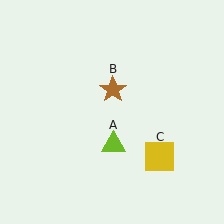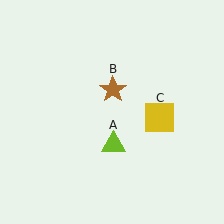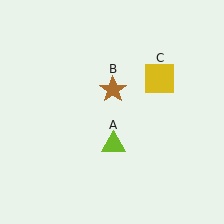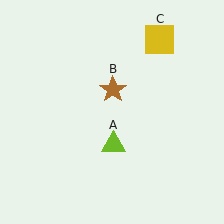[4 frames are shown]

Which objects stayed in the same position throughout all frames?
Lime triangle (object A) and brown star (object B) remained stationary.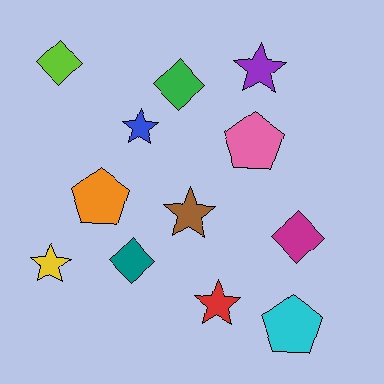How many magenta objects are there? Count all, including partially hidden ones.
There is 1 magenta object.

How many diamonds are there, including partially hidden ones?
There are 4 diamonds.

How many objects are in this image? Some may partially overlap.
There are 12 objects.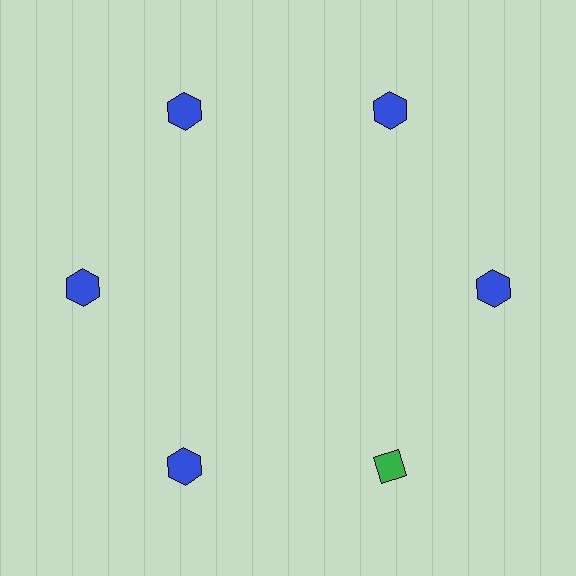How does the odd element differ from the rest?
It differs in both color (green instead of blue) and shape (diamond instead of hexagon).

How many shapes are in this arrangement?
There are 6 shapes arranged in a ring pattern.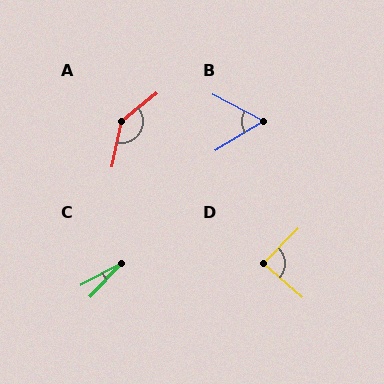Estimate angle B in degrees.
Approximately 59 degrees.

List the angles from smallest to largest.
C (18°), B (59°), D (86°), A (140°).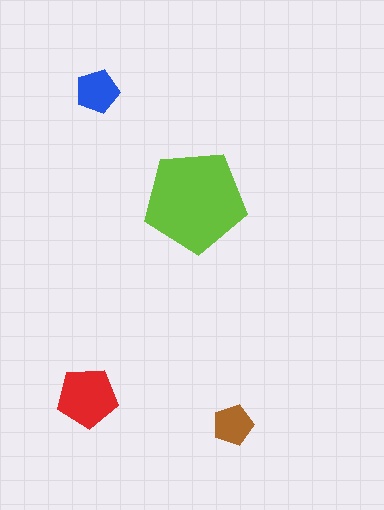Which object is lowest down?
The brown pentagon is bottommost.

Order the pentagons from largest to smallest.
the lime one, the red one, the blue one, the brown one.